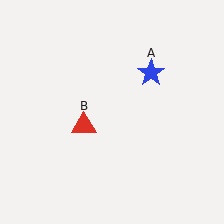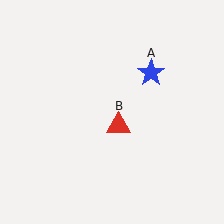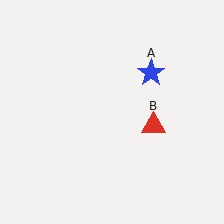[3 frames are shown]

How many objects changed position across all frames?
1 object changed position: red triangle (object B).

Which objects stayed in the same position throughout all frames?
Blue star (object A) remained stationary.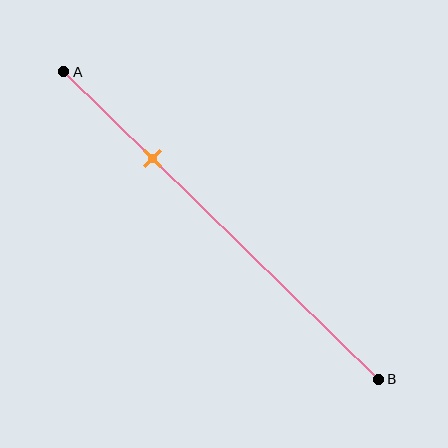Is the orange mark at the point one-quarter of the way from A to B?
No, the mark is at about 30% from A, not at the 25% one-quarter point.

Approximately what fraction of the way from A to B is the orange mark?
The orange mark is approximately 30% of the way from A to B.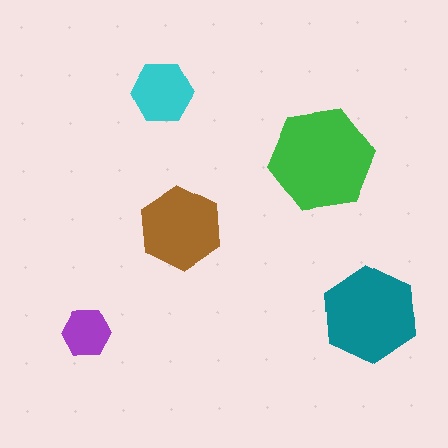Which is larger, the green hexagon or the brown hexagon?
The green one.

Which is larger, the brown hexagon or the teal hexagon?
The teal one.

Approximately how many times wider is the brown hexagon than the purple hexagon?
About 1.5 times wider.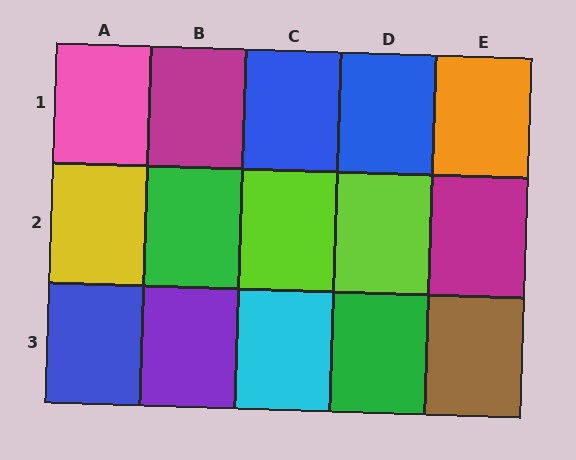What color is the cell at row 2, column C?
Lime.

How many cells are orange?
1 cell is orange.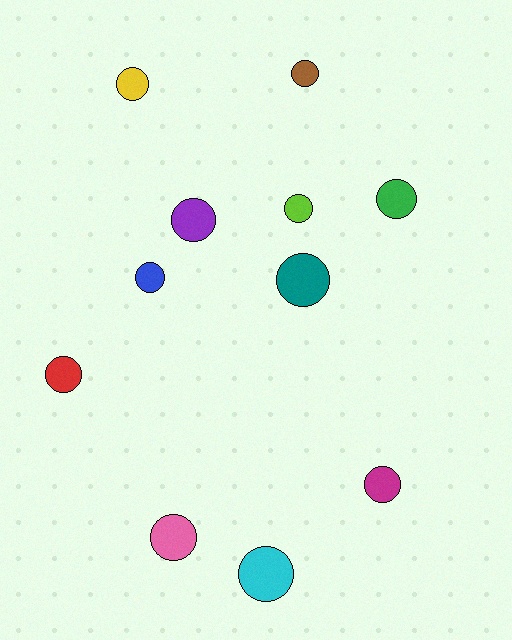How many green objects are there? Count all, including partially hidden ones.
There is 1 green object.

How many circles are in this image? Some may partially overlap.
There are 11 circles.